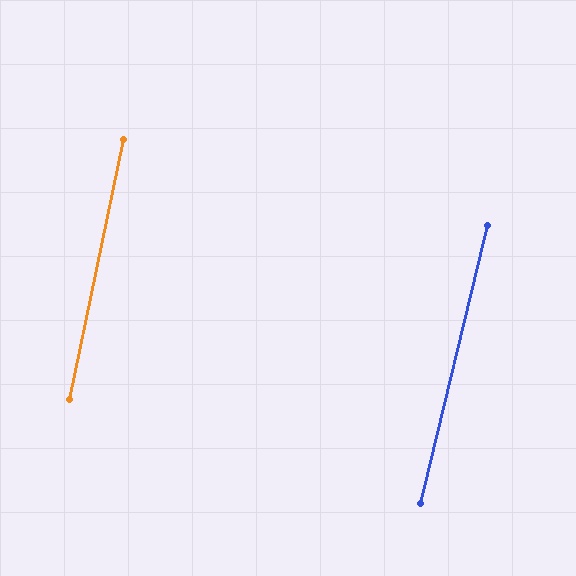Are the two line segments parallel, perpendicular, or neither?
Parallel — their directions differ by only 1.9°.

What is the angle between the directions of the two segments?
Approximately 2 degrees.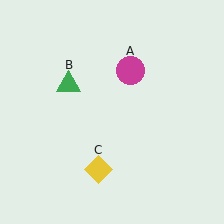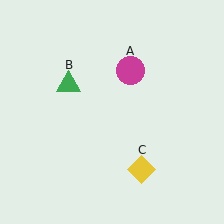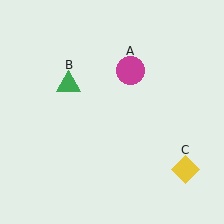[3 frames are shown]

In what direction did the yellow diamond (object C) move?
The yellow diamond (object C) moved right.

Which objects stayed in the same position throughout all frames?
Magenta circle (object A) and green triangle (object B) remained stationary.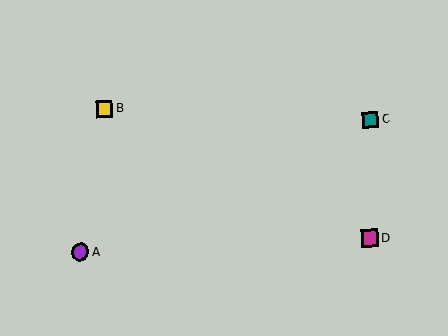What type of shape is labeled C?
Shape C is a teal square.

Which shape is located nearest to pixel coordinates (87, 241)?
The purple circle (labeled A) at (80, 252) is nearest to that location.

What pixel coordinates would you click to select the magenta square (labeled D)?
Click at (370, 238) to select the magenta square D.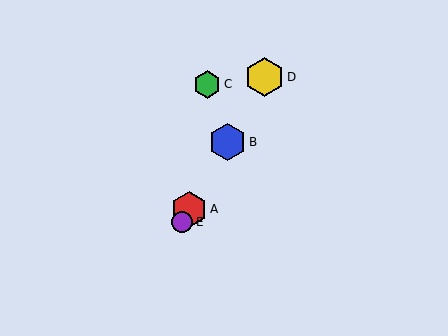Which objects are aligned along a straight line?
Objects A, B, D, E are aligned along a straight line.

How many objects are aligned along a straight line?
4 objects (A, B, D, E) are aligned along a straight line.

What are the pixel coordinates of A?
Object A is at (189, 209).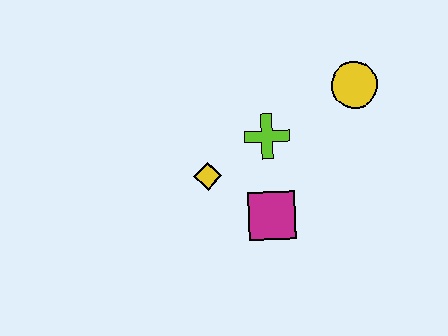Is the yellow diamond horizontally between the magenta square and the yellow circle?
No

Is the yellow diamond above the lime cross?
No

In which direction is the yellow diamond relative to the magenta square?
The yellow diamond is to the left of the magenta square.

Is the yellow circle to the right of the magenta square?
Yes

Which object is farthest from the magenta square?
The yellow circle is farthest from the magenta square.